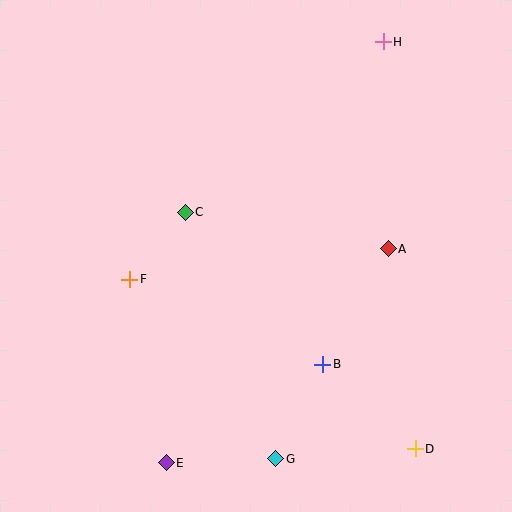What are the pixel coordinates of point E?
Point E is at (166, 463).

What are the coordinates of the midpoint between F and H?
The midpoint between F and H is at (257, 160).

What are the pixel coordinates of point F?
Point F is at (130, 279).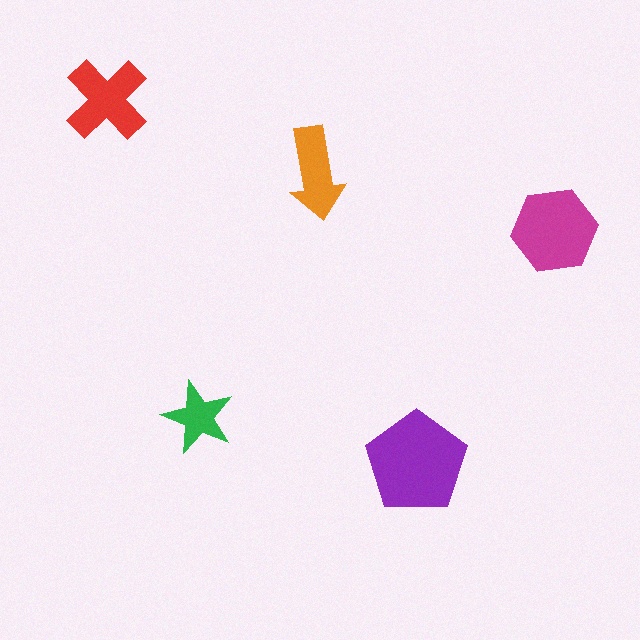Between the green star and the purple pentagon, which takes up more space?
The purple pentagon.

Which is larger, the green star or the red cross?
The red cross.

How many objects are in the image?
There are 5 objects in the image.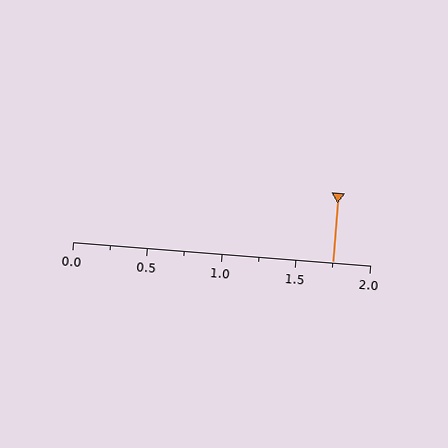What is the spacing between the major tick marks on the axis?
The major ticks are spaced 0.5 apart.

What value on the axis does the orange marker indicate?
The marker indicates approximately 1.75.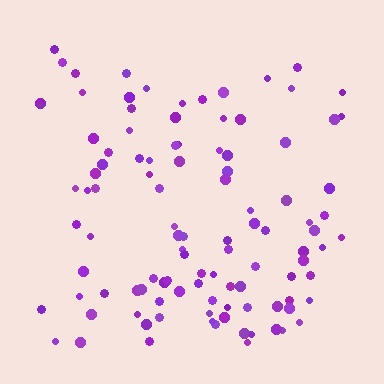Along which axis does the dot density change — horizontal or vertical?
Vertical.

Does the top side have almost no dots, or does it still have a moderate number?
Still a moderate number, just noticeably fewer than the bottom.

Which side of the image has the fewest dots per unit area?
The top.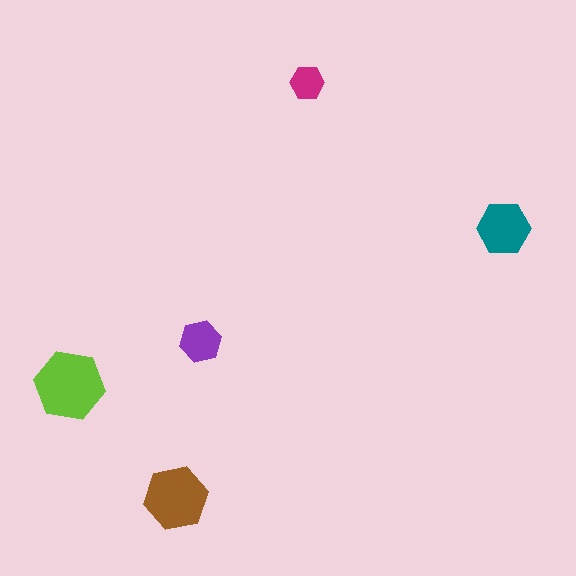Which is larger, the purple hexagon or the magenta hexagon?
The purple one.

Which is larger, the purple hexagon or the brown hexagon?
The brown one.